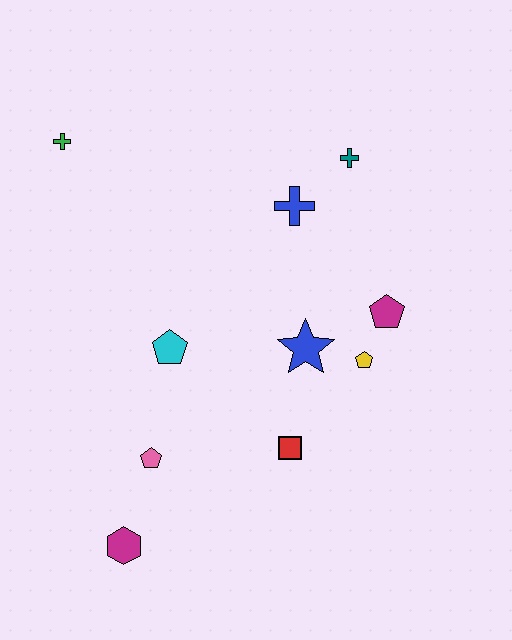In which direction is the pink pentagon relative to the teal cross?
The pink pentagon is below the teal cross.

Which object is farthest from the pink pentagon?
The teal cross is farthest from the pink pentagon.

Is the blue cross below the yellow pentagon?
No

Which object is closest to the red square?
The blue star is closest to the red square.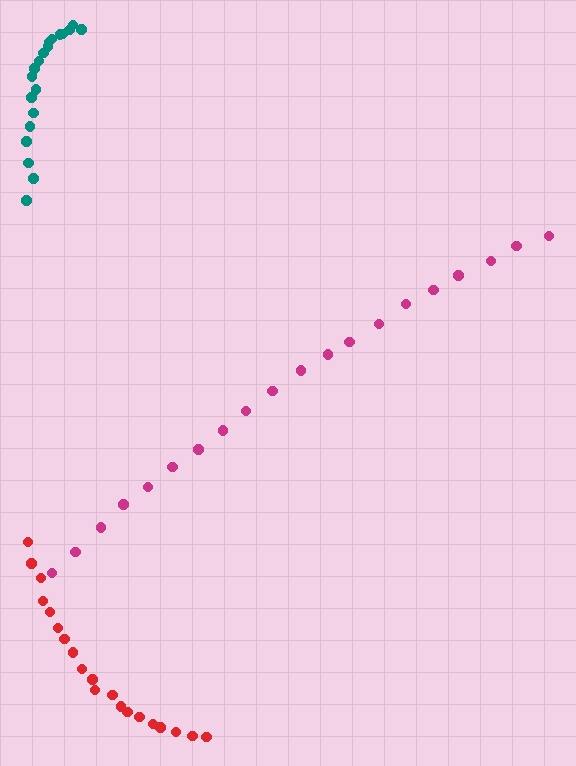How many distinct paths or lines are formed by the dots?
There are 3 distinct paths.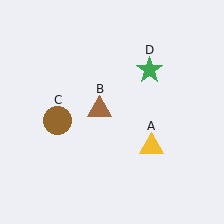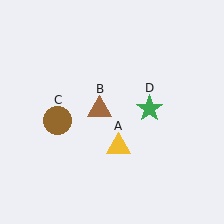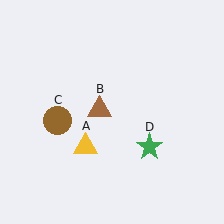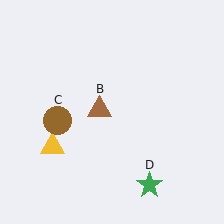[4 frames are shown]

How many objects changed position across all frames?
2 objects changed position: yellow triangle (object A), green star (object D).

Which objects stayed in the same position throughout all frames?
Brown triangle (object B) and brown circle (object C) remained stationary.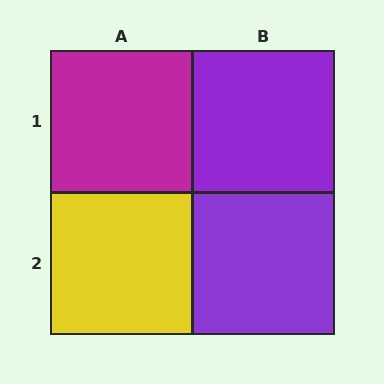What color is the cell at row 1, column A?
Magenta.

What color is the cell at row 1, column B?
Purple.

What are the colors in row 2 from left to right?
Yellow, purple.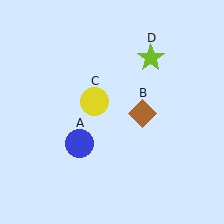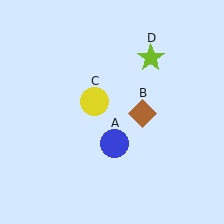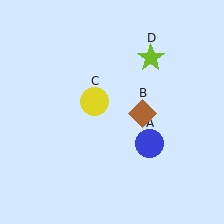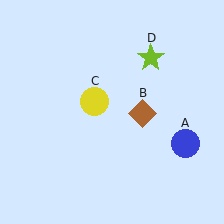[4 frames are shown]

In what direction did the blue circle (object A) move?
The blue circle (object A) moved right.